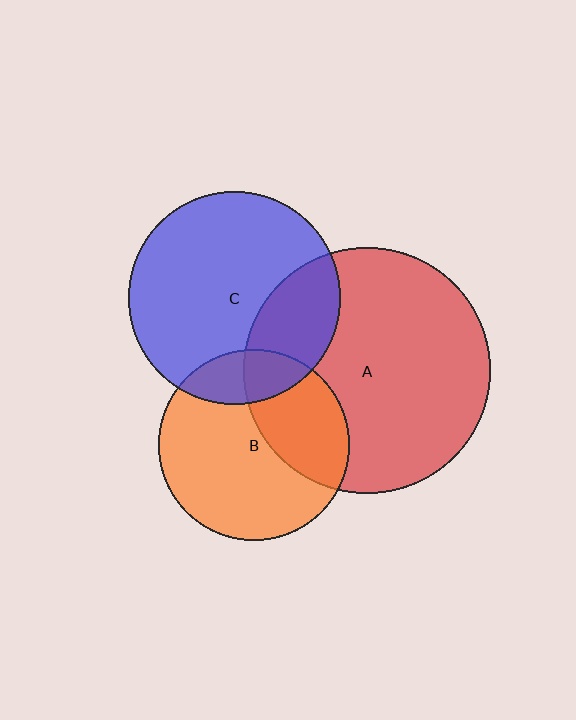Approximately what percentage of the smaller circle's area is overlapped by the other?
Approximately 25%.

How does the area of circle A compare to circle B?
Approximately 1.7 times.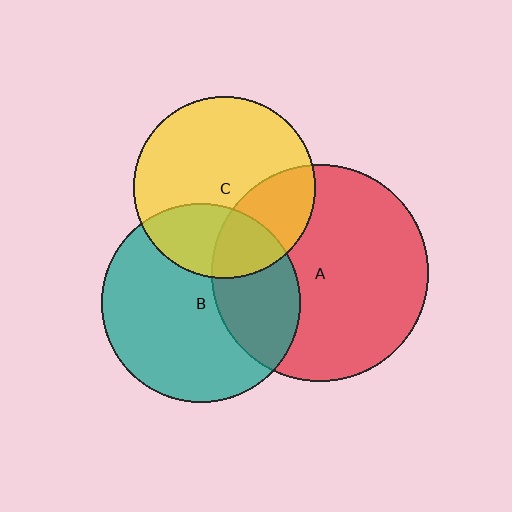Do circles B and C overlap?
Yes.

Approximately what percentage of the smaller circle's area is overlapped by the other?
Approximately 30%.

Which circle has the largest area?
Circle A (red).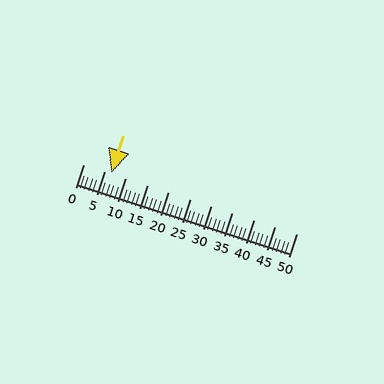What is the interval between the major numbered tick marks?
The major tick marks are spaced 5 units apart.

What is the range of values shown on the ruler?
The ruler shows values from 0 to 50.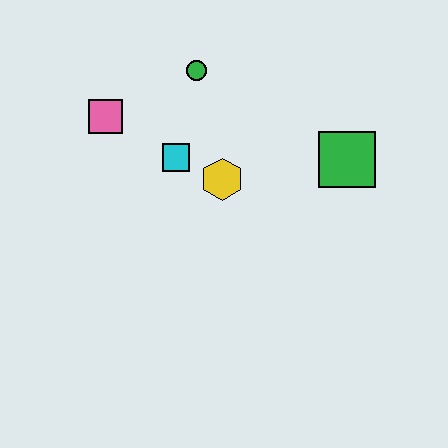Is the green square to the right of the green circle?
Yes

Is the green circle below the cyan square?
No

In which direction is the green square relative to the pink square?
The green square is to the right of the pink square.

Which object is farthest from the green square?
The pink square is farthest from the green square.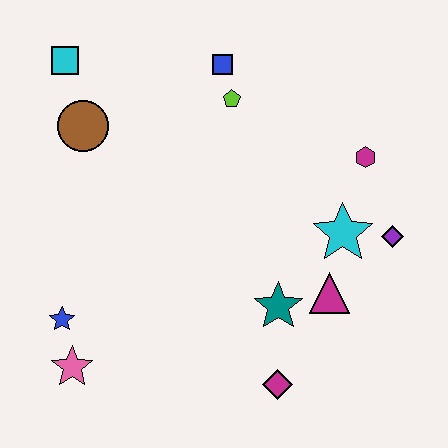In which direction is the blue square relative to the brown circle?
The blue square is to the right of the brown circle.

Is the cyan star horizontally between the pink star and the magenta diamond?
No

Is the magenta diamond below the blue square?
Yes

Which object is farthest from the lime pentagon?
The pink star is farthest from the lime pentagon.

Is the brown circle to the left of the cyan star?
Yes